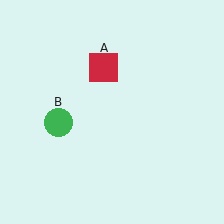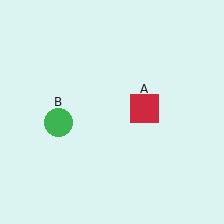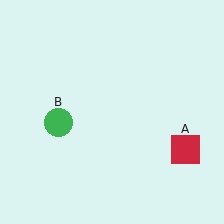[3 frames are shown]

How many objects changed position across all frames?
1 object changed position: red square (object A).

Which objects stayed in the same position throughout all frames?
Green circle (object B) remained stationary.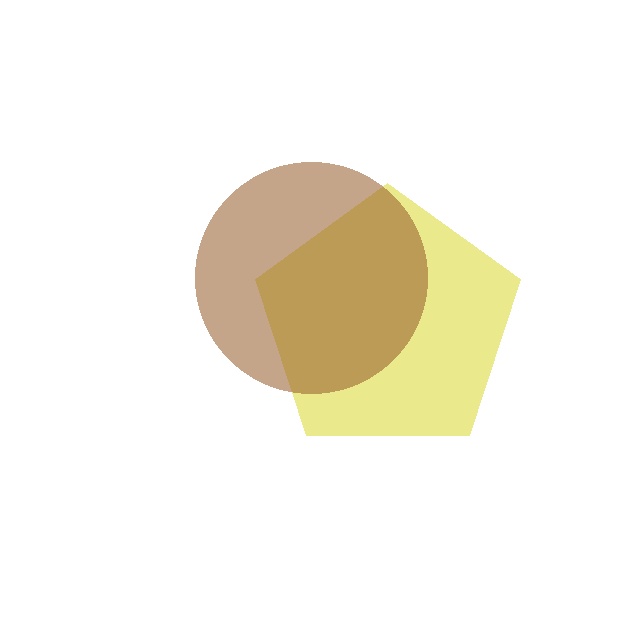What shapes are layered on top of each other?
The layered shapes are: a yellow pentagon, a brown circle.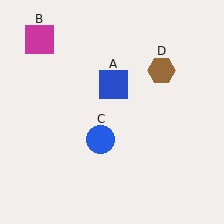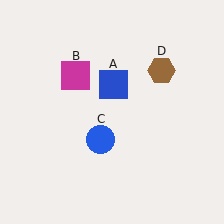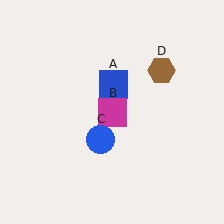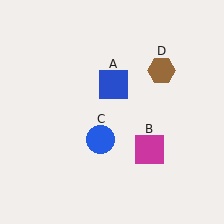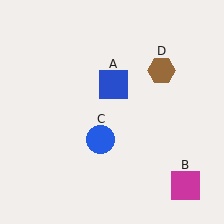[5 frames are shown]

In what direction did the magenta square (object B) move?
The magenta square (object B) moved down and to the right.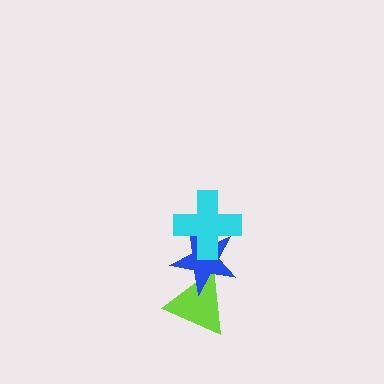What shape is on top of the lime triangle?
The blue star is on top of the lime triangle.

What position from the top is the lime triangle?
The lime triangle is 3rd from the top.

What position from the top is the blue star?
The blue star is 2nd from the top.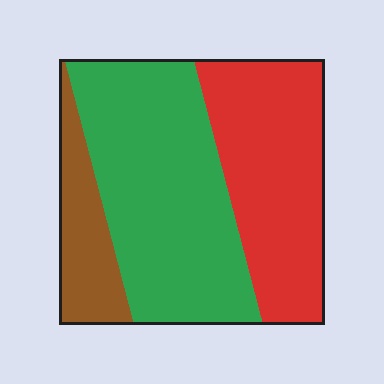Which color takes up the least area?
Brown, at roughly 15%.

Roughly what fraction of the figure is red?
Red covers about 35% of the figure.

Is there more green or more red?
Green.